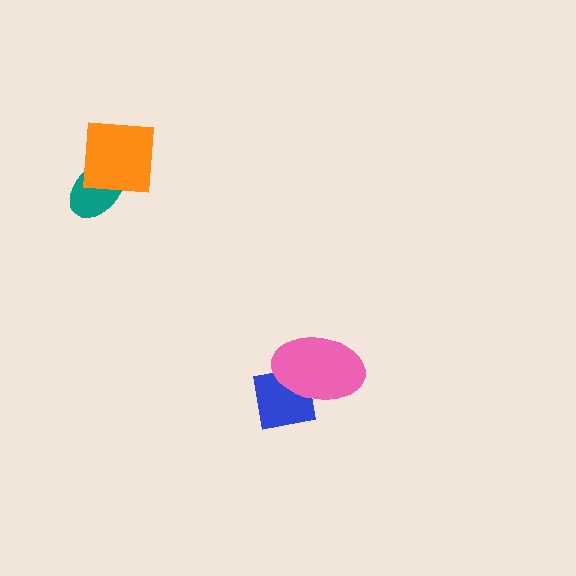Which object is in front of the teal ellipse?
The orange square is in front of the teal ellipse.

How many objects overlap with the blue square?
1 object overlaps with the blue square.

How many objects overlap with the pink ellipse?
1 object overlaps with the pink ellipse.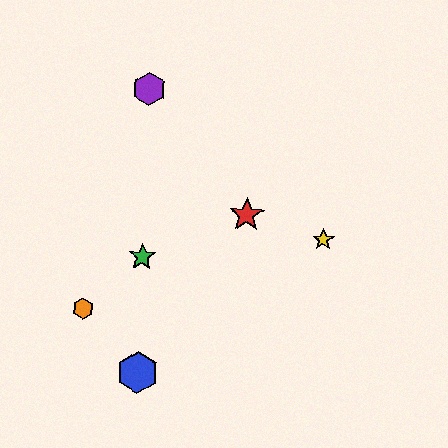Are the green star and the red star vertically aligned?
No, the green star is at x≈142 and the red star is at x≈247.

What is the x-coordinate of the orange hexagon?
The orange hexagon is at x≈83.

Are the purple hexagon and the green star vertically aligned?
Yes, both are at x≈149.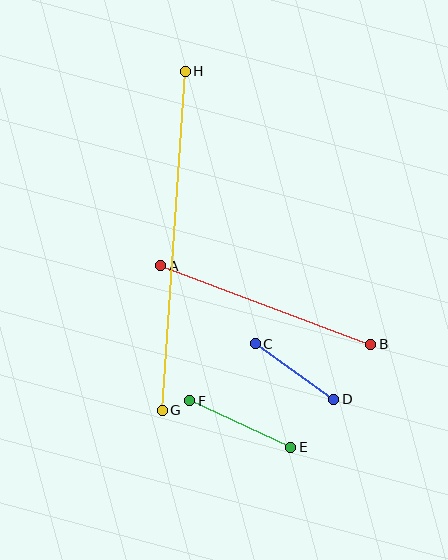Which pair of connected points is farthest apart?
Points G and H are farthest apart.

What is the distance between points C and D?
The distance is approximately 96 pixels.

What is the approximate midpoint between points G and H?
The midpoint is at approximately (174, 241) pixels.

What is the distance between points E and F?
The distance is approximately 111 pixels.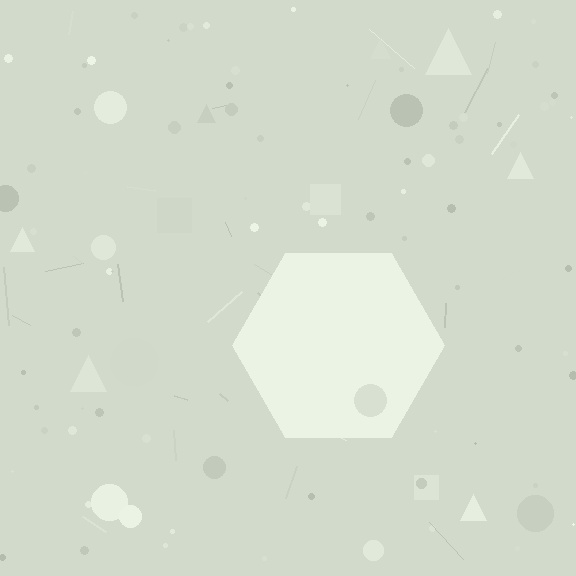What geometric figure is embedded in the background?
A hexagon is embedded in the background.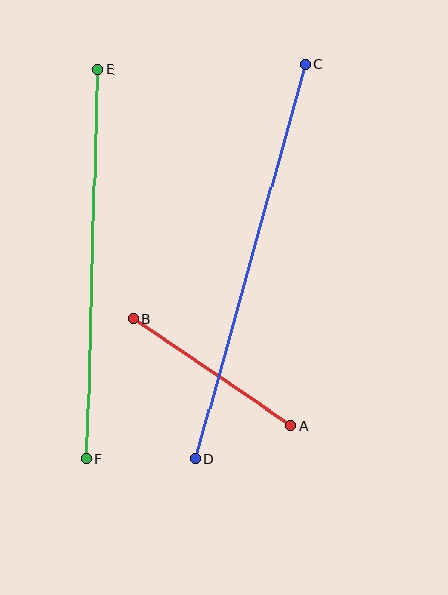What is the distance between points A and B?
The distance is approximately 191 pixels.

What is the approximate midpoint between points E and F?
The midpoint is at approximately (92, 264) pixels.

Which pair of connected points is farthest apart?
Points C and D are farthest apart.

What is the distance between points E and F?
The distance is approximately 390 pixels.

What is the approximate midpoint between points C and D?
The midpoint is at approximately (251, 262) pixels.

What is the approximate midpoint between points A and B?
The midpoint is at approximately (212, 372) pixels.